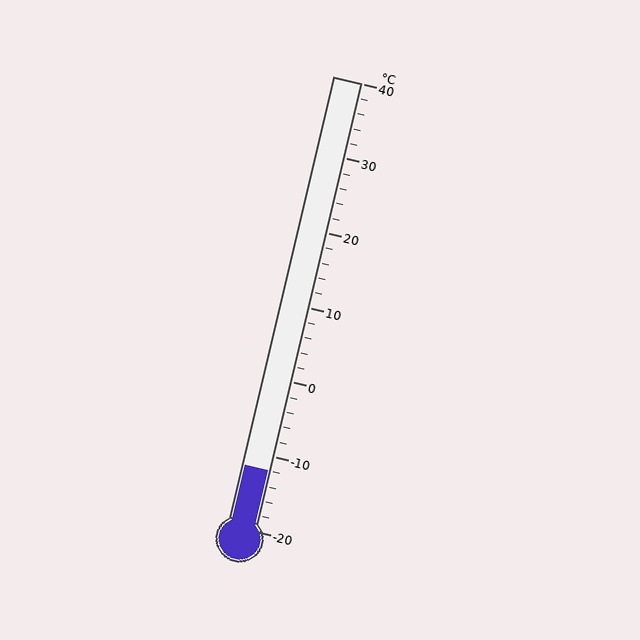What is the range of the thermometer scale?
The thermometer scale ranges from -20°C to 40°C.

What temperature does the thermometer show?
The thermometer shows approximately -12°C.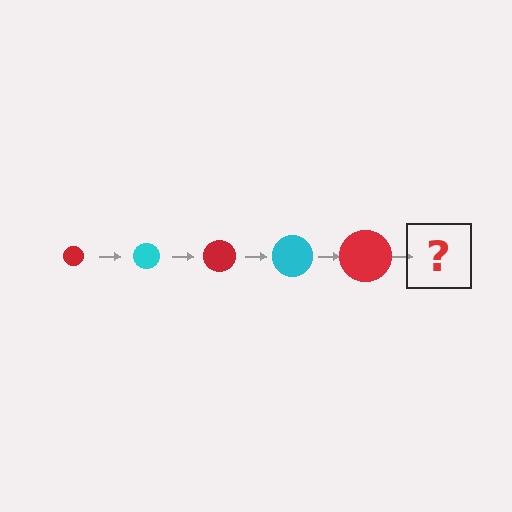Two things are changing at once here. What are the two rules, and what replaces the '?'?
The two rules are that the circle grows larger each step and the color cycles through red and cyan. The '?' should be a cyan circle, larger than the previous one.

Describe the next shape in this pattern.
It should be a cyan circle, larger than the previous one.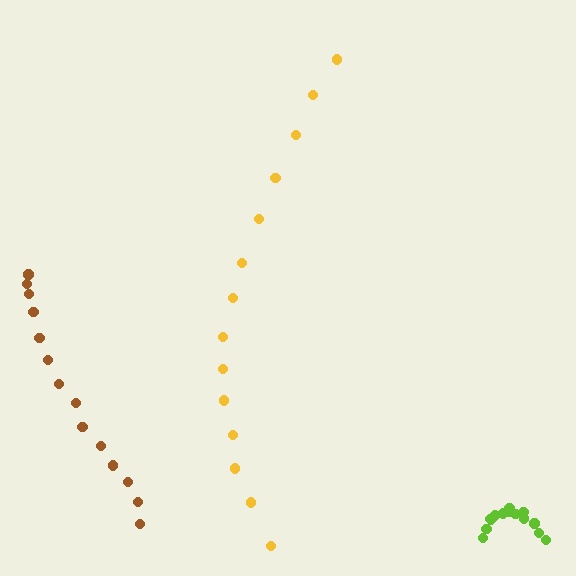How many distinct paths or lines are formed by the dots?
There are 3 distinct paths.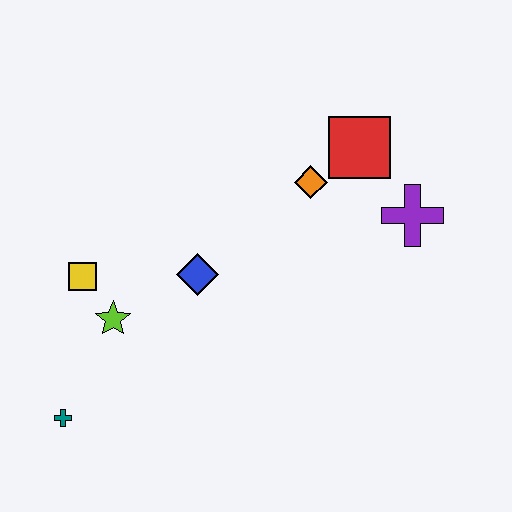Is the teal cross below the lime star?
Yes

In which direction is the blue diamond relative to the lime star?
The blue diamond is to the right of the lime star.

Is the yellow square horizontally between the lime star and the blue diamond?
No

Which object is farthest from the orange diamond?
The teal cross is farthest from the orange diamond.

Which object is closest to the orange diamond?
The red square is closest to the orange diamond.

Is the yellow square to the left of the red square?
Yes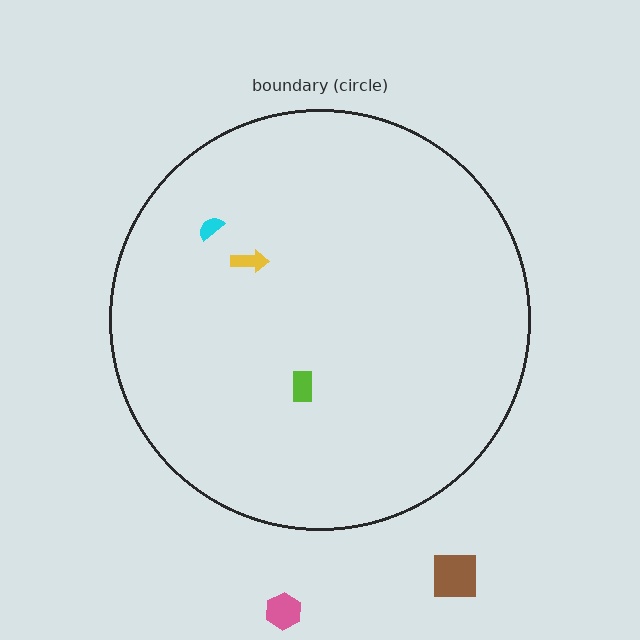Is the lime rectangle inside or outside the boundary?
Inside.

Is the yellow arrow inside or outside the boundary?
Inside.